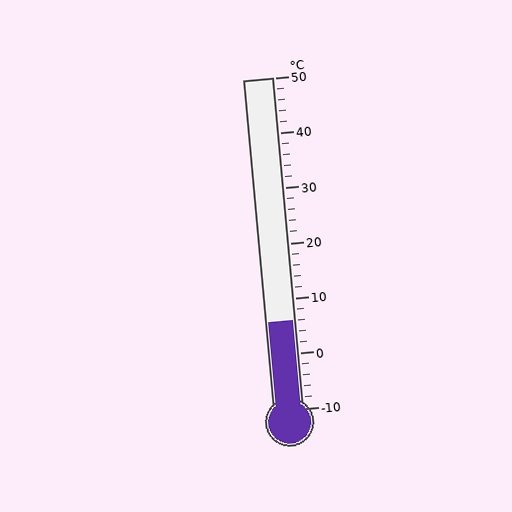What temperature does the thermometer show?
The thermometer shows approximately 6°C.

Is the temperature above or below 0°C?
The temperature is above 0°C.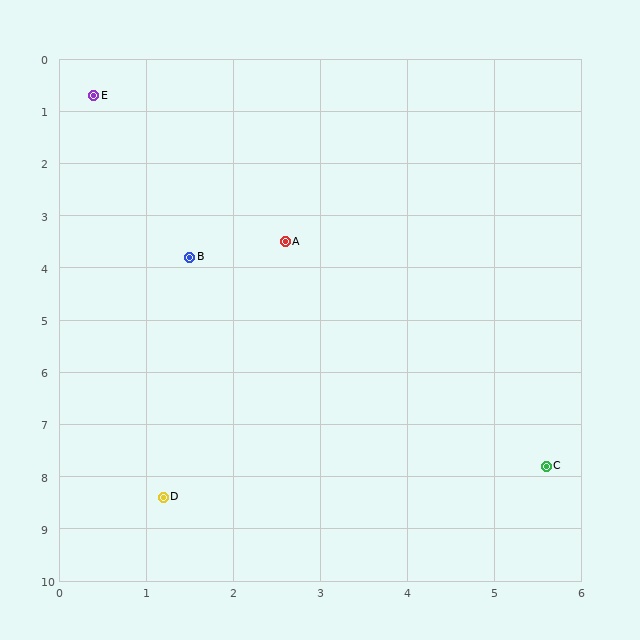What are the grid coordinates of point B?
Point B is at approximately (1.5, 3.8).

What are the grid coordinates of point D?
Point D is at approximately (1.2, 8.4).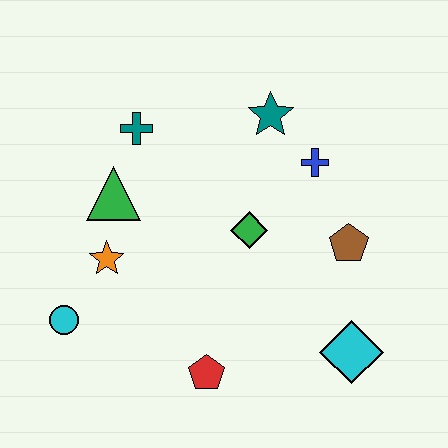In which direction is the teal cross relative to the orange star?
The teal cross is above the orange star.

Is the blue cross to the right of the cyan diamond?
No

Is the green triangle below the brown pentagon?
No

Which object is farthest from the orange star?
The cyan diamond is farthest from the orange star.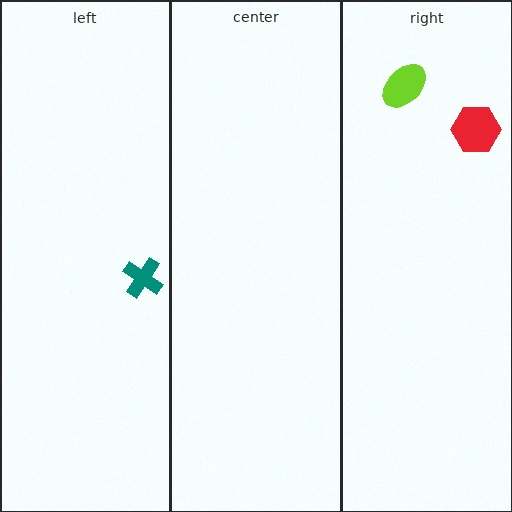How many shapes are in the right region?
2.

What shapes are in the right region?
The red hexagon, the lime ellipse.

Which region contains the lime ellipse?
The right region.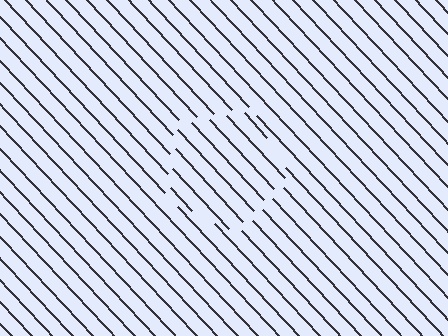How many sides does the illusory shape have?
5 sides — the line-ends trace a pentagon.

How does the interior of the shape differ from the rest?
The interior of the shape contains the same grating, shifted by half a period — the contour is defined by the phase discontinuity where line-ends from the inner and outer gratings abut.